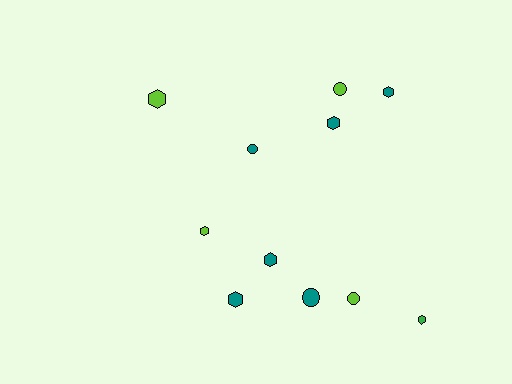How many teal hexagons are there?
There are 4 teal hexagons.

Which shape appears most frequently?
Hexagon, with 7 objects.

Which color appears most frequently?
Teal, with 6 objects.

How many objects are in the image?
There are 11 objects.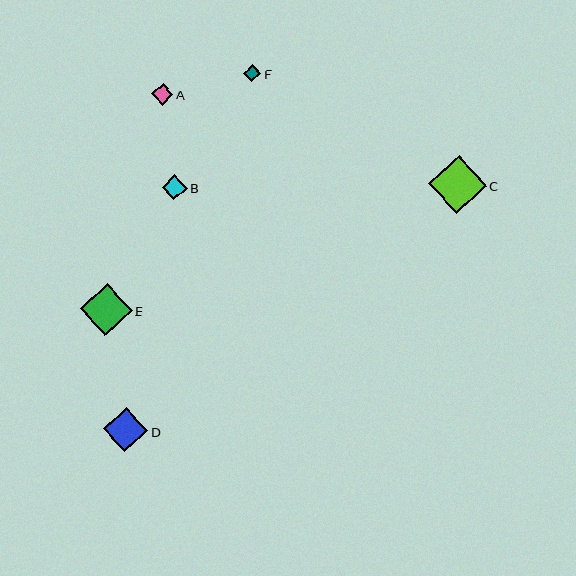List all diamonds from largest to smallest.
From largest to smallest: C, E, D, B, A, F.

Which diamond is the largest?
Diamond C is the largest with a size of approximately 58 pixels.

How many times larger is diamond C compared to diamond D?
Diamond C is approximately 1.3 times the size of diamond D.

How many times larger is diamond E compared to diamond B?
Diamond E is approximately 2.1 times the size of diamond B.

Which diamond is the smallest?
Diamond F is the smallest with a size of approximately 18 pixels.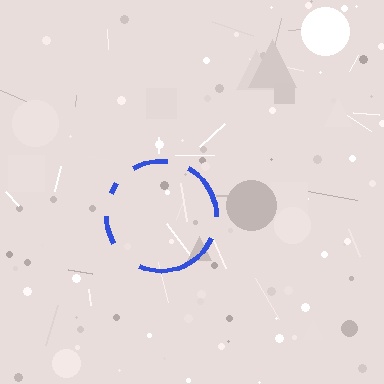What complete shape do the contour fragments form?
The contour fragments form a circle.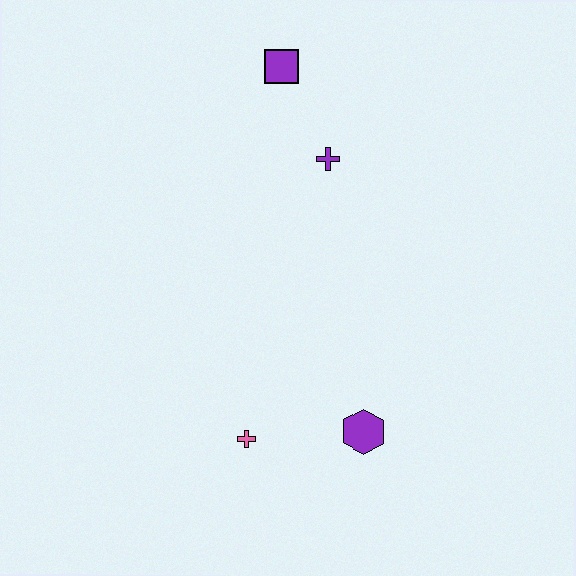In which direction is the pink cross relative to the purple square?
The pink cross is below the purple square.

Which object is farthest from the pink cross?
The purple square is farthest from the pink cross.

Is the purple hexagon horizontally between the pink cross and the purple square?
No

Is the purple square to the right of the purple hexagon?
No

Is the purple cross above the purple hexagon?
Yes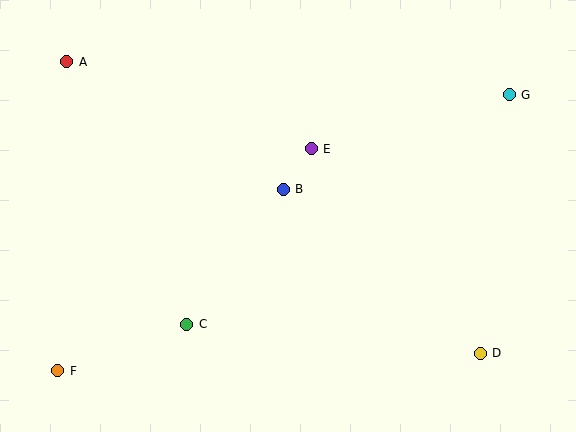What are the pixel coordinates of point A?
Point A is at (67, 62).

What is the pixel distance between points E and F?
The distance between E and F is 337 pixels.